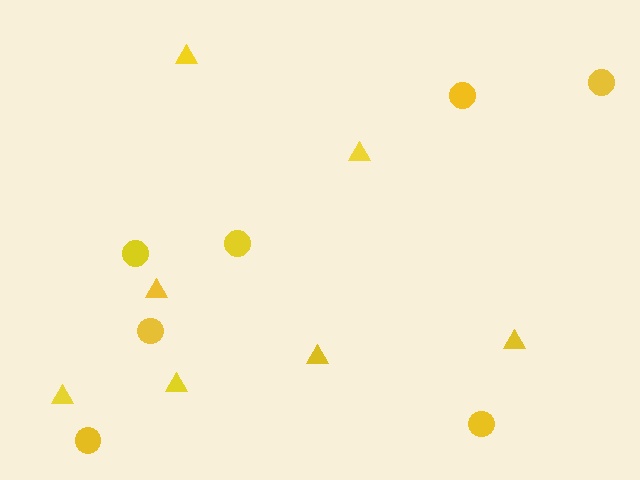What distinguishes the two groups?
There are 2 groups: one group of circles (7) and one group of triangles (7).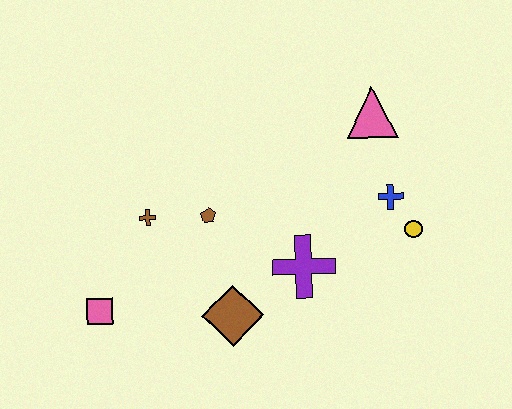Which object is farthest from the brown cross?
The yellow circle is farthest from the brown cross.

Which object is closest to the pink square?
The brown cross is closest to the pink square.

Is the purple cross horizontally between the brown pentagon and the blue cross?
Yes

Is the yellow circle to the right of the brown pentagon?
Yes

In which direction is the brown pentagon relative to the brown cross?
The brown pentagon is to the right of the brown cross.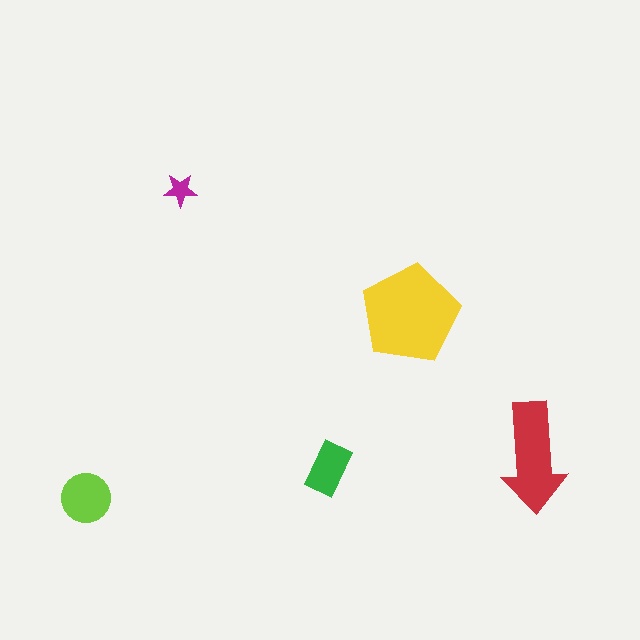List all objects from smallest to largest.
The magenta star, the green rectangle, the lime circle, the red arrow, the yellow pentagon.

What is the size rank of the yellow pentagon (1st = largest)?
1st.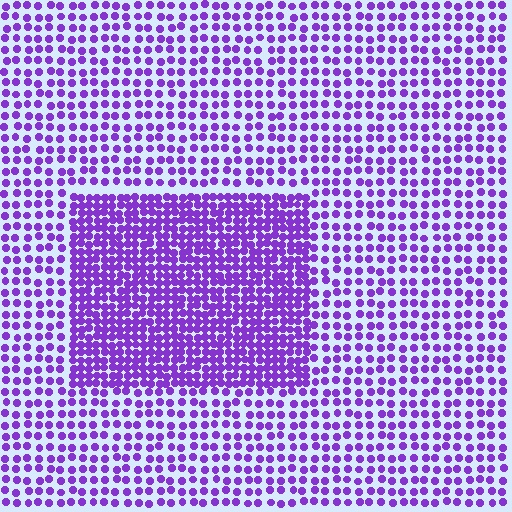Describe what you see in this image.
The image contains small purple elements arranged at two different densities. A rectangle-shaped region is visible where the elements are more densely packed than the surrounding area.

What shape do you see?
I see a rectangle.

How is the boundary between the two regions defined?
The boundary is defined by a change in element density (approximately 2.0x ratio). All elements are the same color, size, and shape.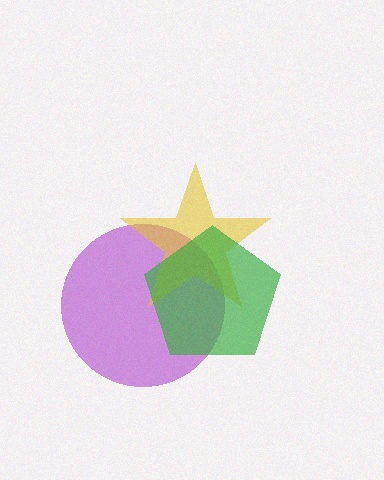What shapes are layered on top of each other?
The layered shapes are: a purple circle, a yellow star, a green pentagon.